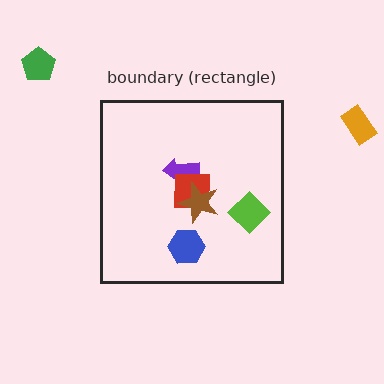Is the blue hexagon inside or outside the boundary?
Inside.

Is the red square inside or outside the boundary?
Inside.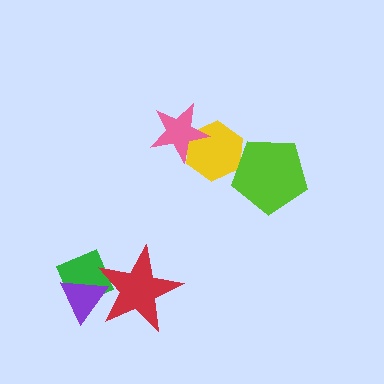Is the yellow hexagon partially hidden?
Yes, it is partially covered by another shape.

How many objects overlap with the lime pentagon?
1 object overlaps with the lime pentagon.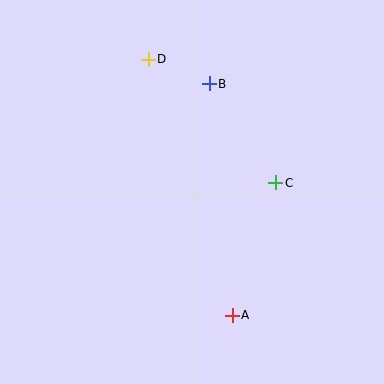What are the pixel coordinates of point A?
Point A is at (232, 315).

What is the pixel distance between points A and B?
The distance between A and B is 233 pixels.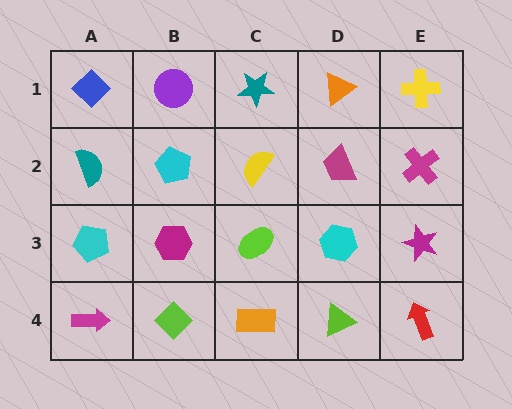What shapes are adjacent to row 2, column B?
A purple circle (row 1, column B), a magenta hexagon (row 3, column B), a teal semicircle (row 2, column A), a yellow semicircle (row 2, column C).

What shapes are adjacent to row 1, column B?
A cyan pentagon (row 2, column B), a blue diamond (row 1, column A), a teal star (row 1, column C).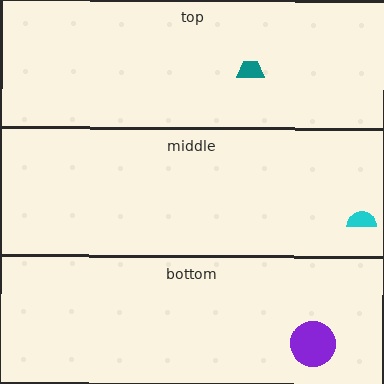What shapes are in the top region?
The teal trapezoid.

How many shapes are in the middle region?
1.